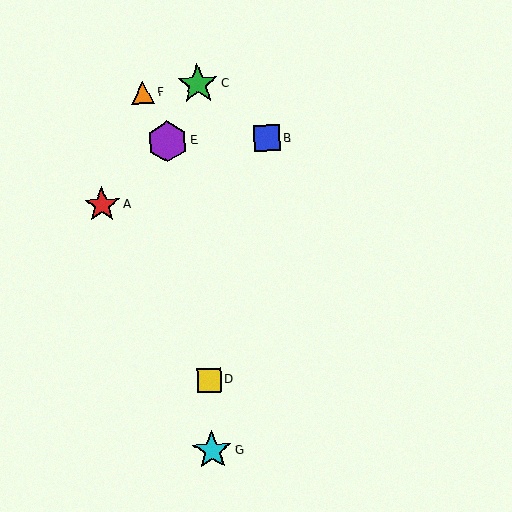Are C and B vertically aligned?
No, C is at x≈198 and B is at x≈267.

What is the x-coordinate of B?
Object B is at x≈267.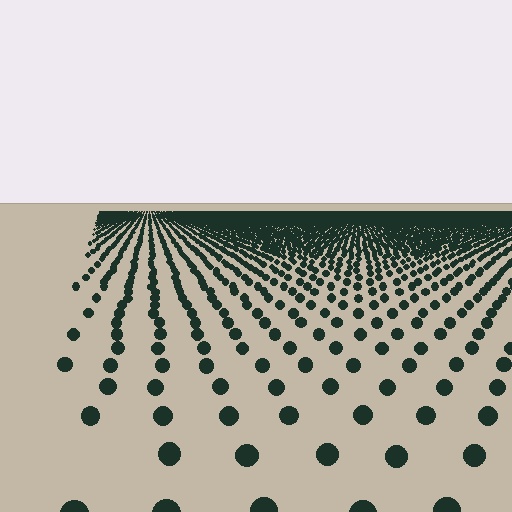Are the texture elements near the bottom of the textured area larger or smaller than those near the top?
Larger. Near the bottom, elements are closer to the viewer and appear at a bigger on-screen size.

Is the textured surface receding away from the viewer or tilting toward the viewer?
The surface is receding away from the viewer. Texture elements get smaller and denser toward the top.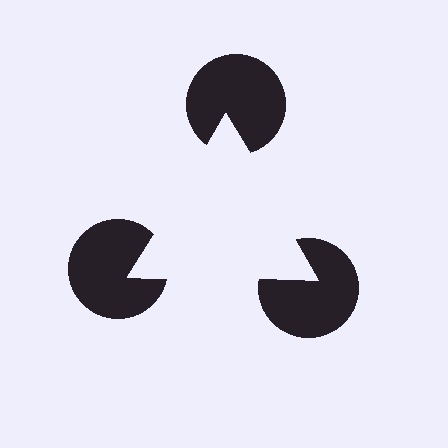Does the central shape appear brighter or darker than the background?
It typically appears slightly brighter than the background, even though no actual brightness change is drawn.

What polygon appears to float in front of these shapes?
An illusory triangle — its edges are inferred from the aligned wedge cuts in the pac-man discs, not physically drawn.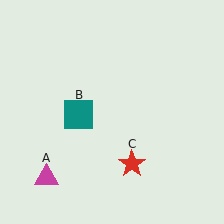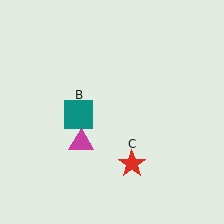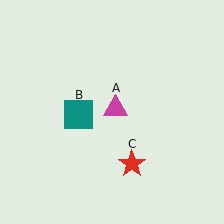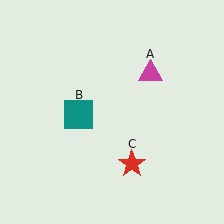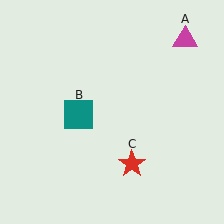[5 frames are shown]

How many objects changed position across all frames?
1 object changed position: magenta triangle (object A).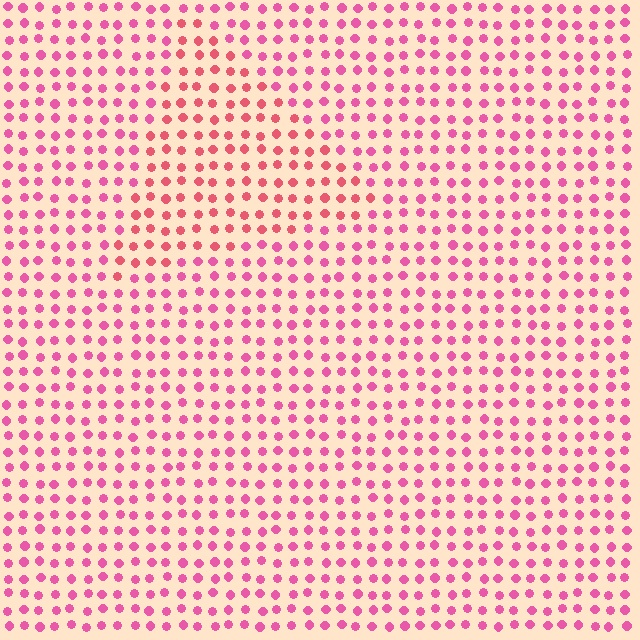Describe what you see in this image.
The image is filled with small pink elements in a uniform arrangement. A triangle-shaped region is visible where the elements are tinted to a slightly different hue, forming a subtle color boundary.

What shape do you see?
I see a triangle.